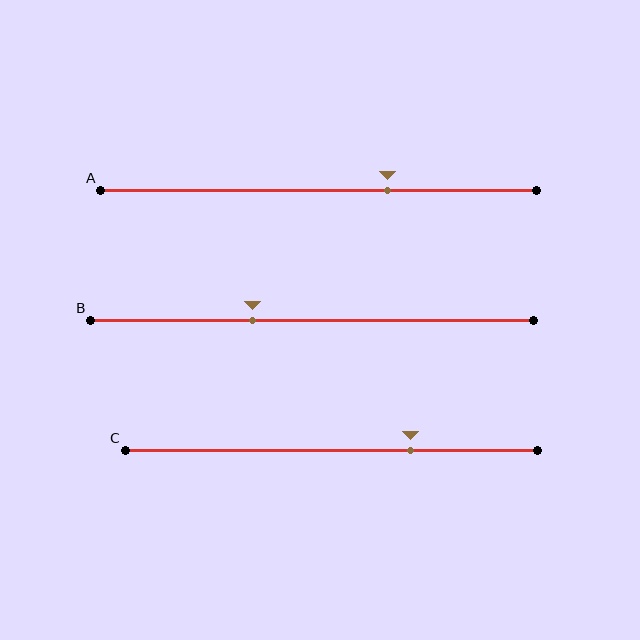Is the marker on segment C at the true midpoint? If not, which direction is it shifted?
No, the marker on segment C is shifted to the right by about 19% of the segment length.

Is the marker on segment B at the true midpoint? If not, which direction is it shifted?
No, the marker on segment B is shifted to the left by about 14% of the segment length.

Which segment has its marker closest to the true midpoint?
Segment B has its marker closest to the true midpoint.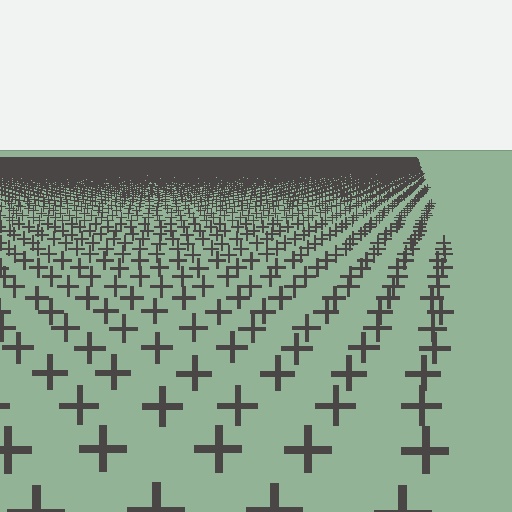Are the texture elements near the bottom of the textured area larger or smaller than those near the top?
Larger. Near the bottom, elements are closer to the viewer and appear at a bigger on-screen size.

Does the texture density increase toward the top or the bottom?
Density increases toward the top.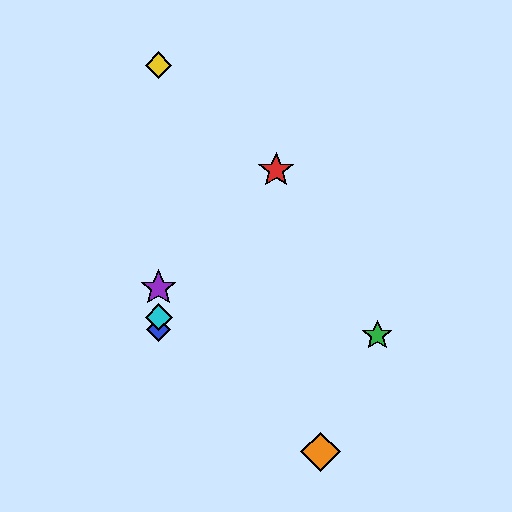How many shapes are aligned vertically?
4 shapes (the blue diamond, the yellow diamond, the purple star, the cyan diamond) are aligned vertically.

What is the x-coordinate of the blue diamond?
The blue diamond is at x≈159.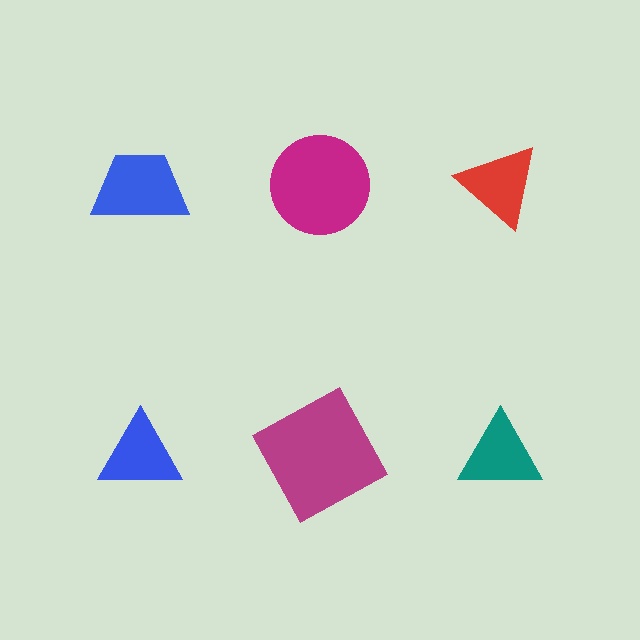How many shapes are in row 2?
3 shapes.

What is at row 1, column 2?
A magenta circle.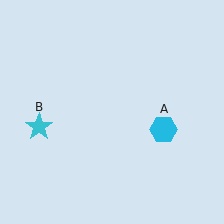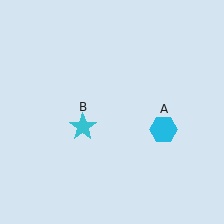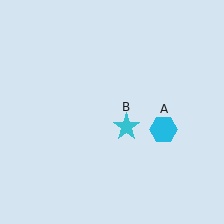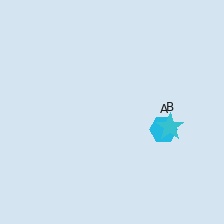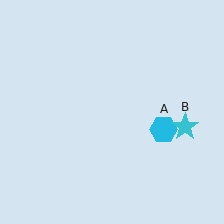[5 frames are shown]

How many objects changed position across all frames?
1 object changed position: cyan star (object B).